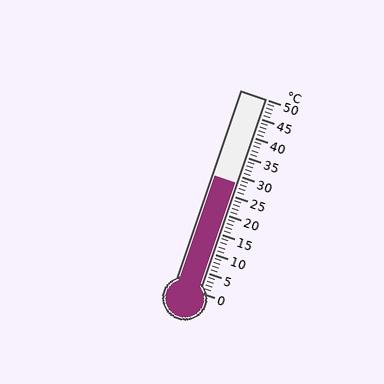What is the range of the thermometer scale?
The thermometer scale ranges from 0°C to 50°C.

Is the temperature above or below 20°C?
The temperature is above 20°C.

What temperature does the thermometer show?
The thermometer shows approximately 28°C.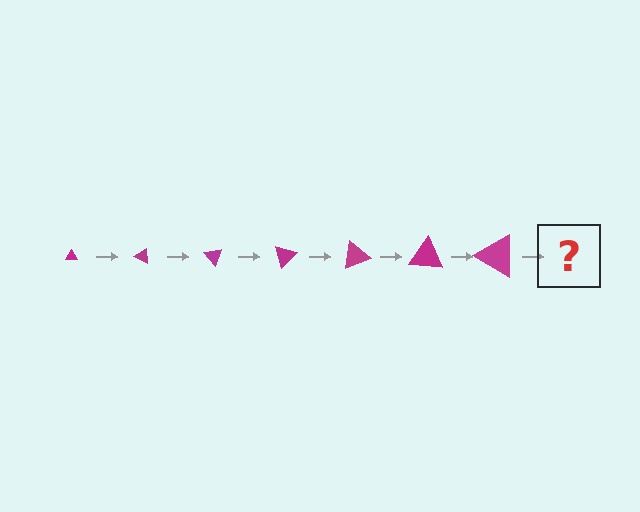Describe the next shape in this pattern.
It should be a triangle, larger than the previous one and rotated 175 degrees from the start.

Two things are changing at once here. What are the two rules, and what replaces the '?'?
The two rules are that the triangle grows larger each step and it rotates 25 degrees each step. The '?' should be a triangle, larger than the previous one and rotated 175 degrees from the start.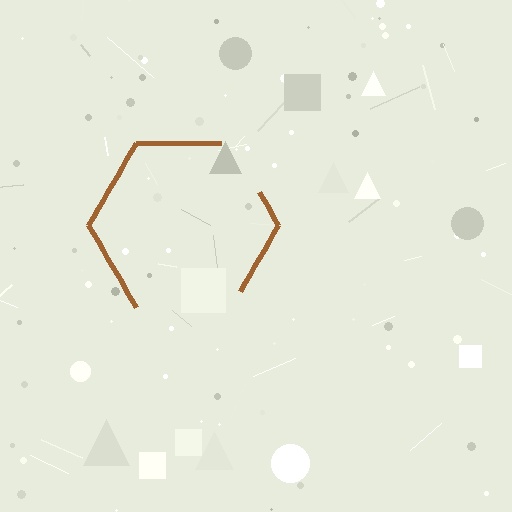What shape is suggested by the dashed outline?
The dashed outline suggests a hexagon.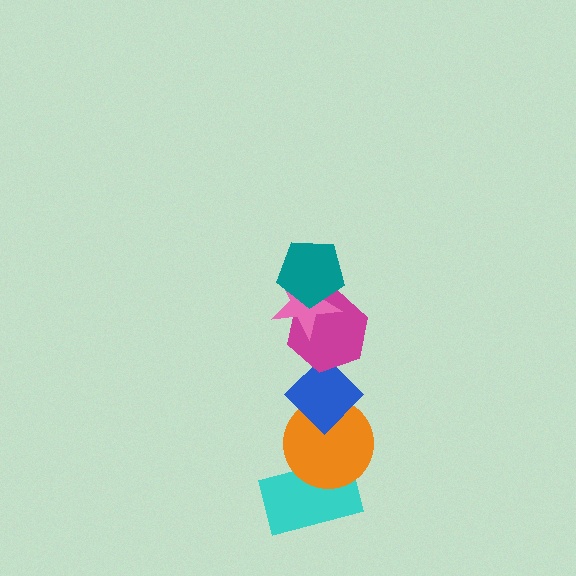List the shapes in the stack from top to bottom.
From top to bottom: the teal pentagon, the pink star, the magenta hexagon, the blue diamond, the orange circle, the cyan rectangle.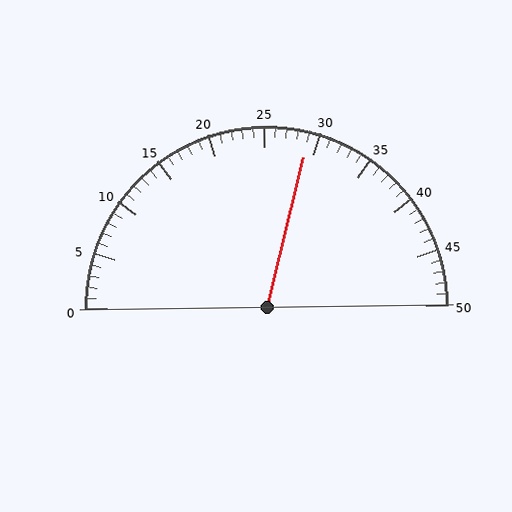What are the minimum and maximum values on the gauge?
The gauge ranges from 0 to 50.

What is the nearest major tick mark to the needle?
The nearest major tick mark is 30.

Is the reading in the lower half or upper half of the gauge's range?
The reading is in the upper half of the range (0 to 50).